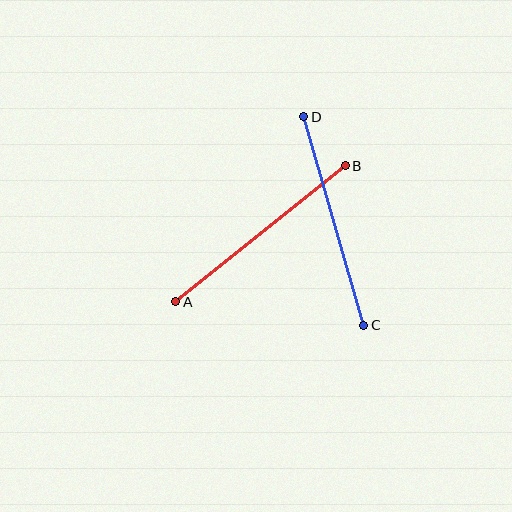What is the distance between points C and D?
The distance is approximately 217 pixels.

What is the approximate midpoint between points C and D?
The midpoint is at approximately (334, 221) pixels.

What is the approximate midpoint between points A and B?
The midpoint is at approximately (261, 234) pixels.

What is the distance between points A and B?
The distance is approximately 217 pixels.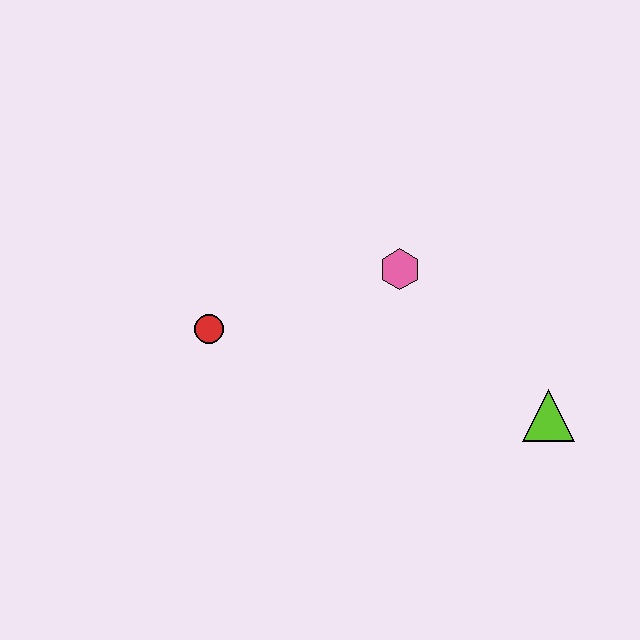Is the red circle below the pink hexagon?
Yes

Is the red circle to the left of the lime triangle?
Yes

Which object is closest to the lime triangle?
The pink hexagon is closest to the lime triangle.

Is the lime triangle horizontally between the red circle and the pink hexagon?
No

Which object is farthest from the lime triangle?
The red circle is farthest from the lime triangle.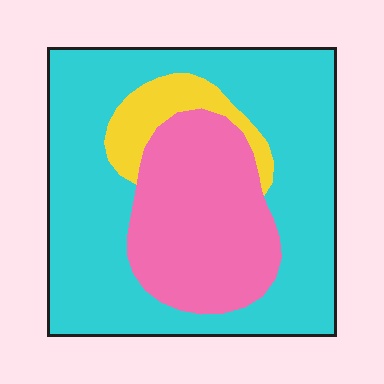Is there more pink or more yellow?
Pink.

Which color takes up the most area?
Cyan, at roughly 60%.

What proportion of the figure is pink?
Pink covers 29% of the figure.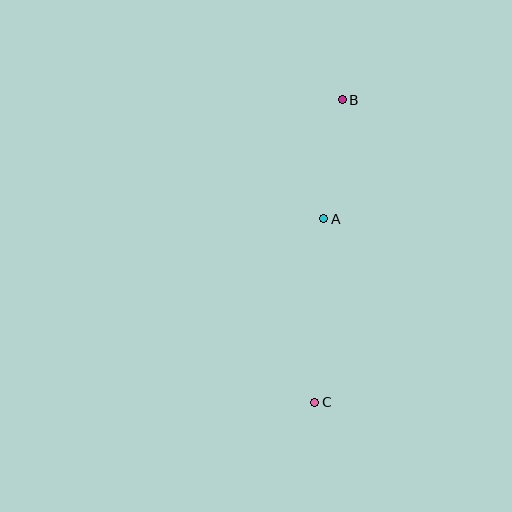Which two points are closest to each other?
Points A and B are closest to each other.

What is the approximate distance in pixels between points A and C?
The distance between A and C is approximately 184 pixels.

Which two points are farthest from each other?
Points B and C are farthest from each other.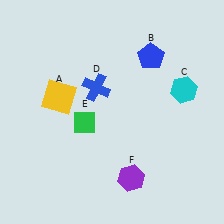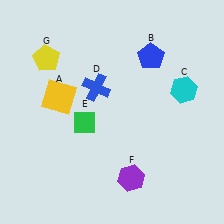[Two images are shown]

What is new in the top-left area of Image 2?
A yellow pentagon (G) was added in the top-left area of Image 2.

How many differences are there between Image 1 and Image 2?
There is 1 difference between the two images.